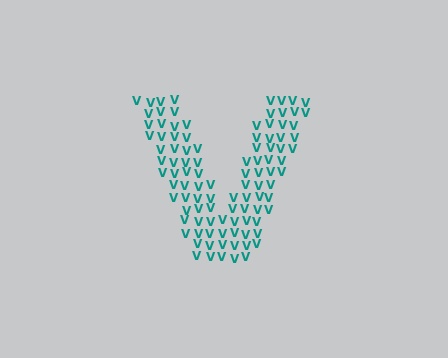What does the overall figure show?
The overall figure shows the letter V.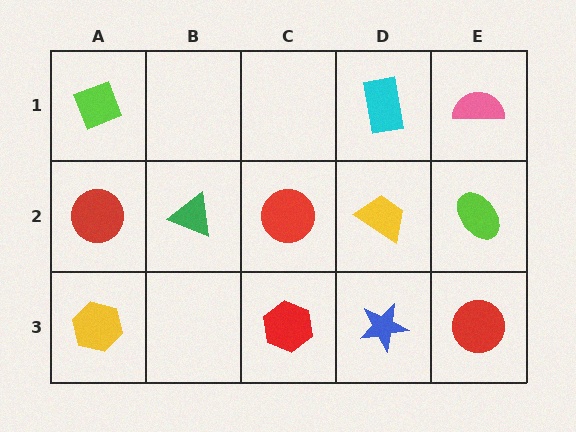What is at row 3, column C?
A red hexagon.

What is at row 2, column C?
A red circle.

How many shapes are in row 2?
5 shapes.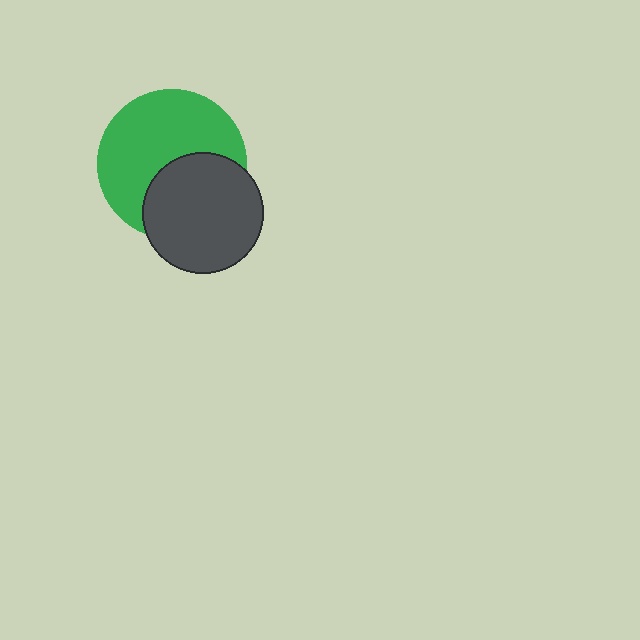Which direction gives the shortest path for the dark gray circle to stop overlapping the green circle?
Moving down gives the shortest separation.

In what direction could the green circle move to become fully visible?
The green circle could move up. That would shift it out from behind the dark gray circle entirely.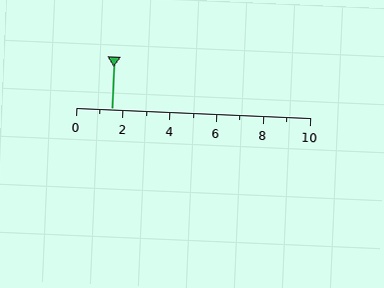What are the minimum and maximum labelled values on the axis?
The axis runs from 0 to 10.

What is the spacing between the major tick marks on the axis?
The major ticks are spaced 2 apart.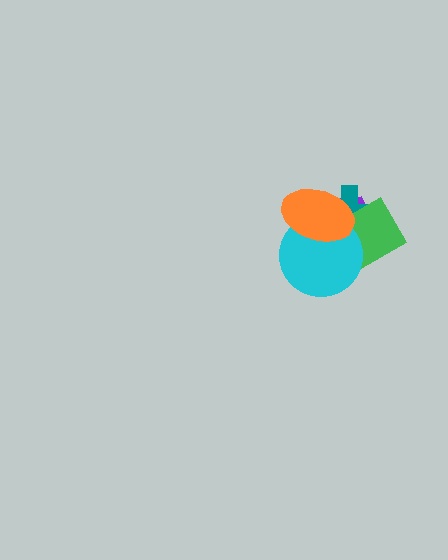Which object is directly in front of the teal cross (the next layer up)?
The green diamond is directly in front of the teal cross.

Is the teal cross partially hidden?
Yes, it is partially covered by another shape.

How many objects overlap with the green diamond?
4 objects overlap with the green diamond.